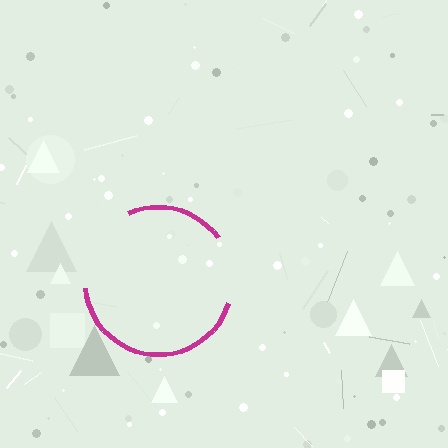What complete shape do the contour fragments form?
The contour fragments form a circle.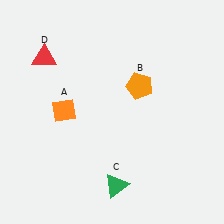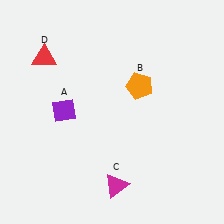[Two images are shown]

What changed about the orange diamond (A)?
In Image 1, A is orange. In Image 2, it changed to purple.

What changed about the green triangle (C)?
In Image 1, C is green. In Image 2, it changed to magenta.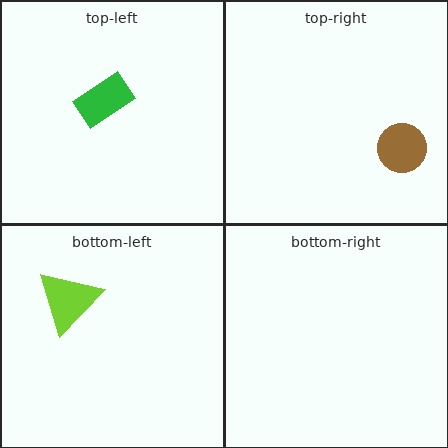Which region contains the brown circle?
The top-right region.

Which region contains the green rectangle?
The top-left region.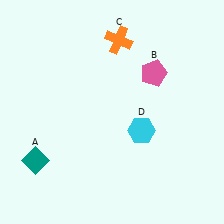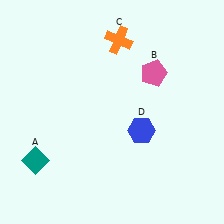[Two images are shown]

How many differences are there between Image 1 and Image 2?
There is 1 difference between the two images.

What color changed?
The hexagon (D) changed from cyan in Image 1 to blue in Image 2.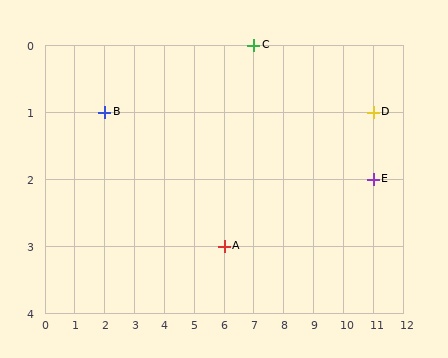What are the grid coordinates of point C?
Point C is at grid coordinates (7, 0).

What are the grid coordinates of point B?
Point B is at grid coordinates (2, 1).